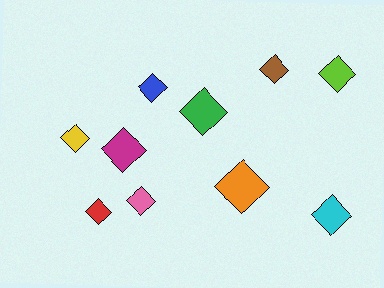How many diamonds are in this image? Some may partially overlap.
There are 10 diamonds.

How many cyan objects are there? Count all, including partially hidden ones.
There is 1 cyan object.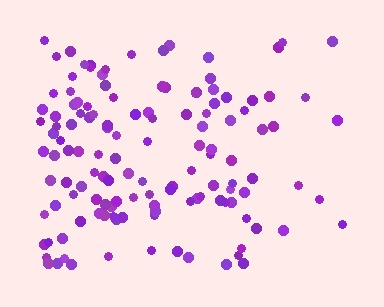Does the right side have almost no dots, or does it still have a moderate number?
Still a moderate number, just noticeably fewer than the left.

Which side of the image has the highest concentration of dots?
The left.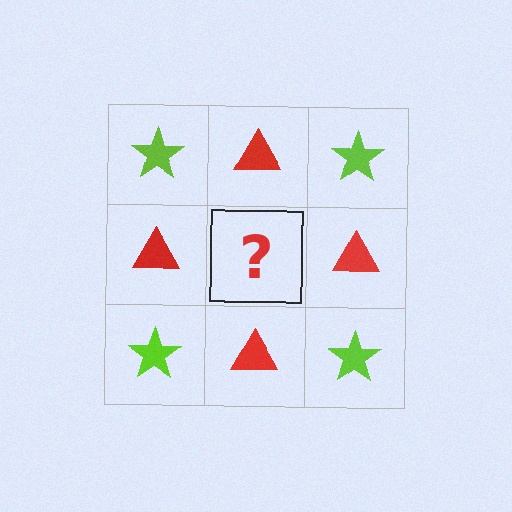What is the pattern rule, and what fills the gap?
The rule is that it alternates lime star and red triangle in a checkerboard pattern. The gap should be filled with a lime star.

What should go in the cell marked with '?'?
The missing cell should contain a lime star.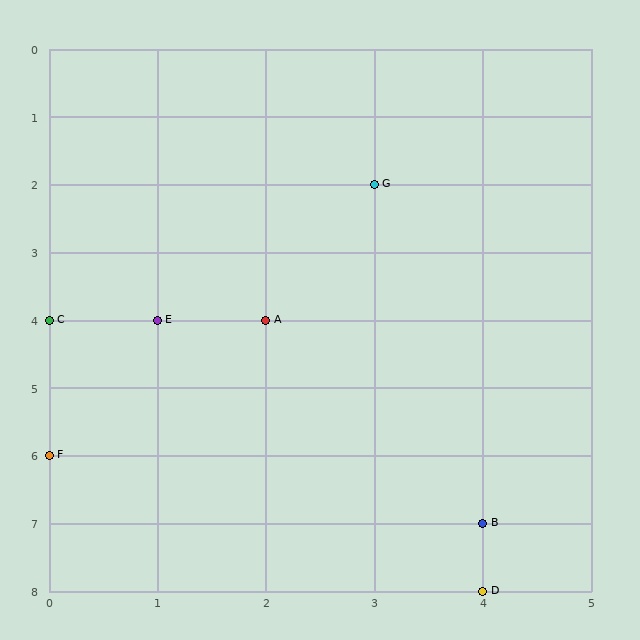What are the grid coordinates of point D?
Point D is at grid coordinates (4, 8).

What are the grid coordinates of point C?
Point C is at grid coordinates (0, 4).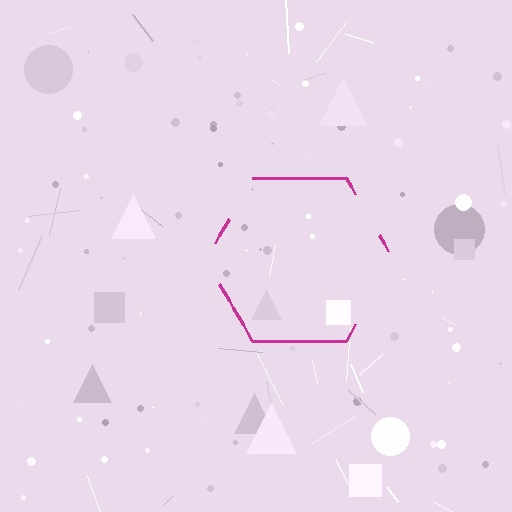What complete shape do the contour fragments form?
The contour fragments form a hexagon.